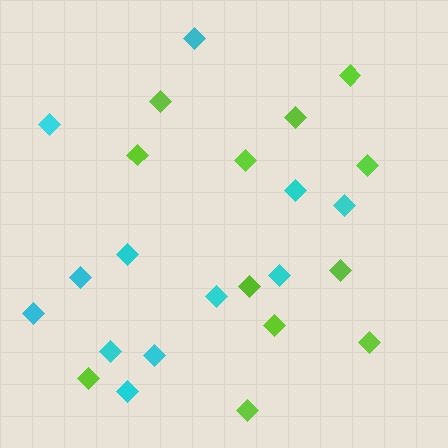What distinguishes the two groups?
There are 2 groups: one group of cyan diamonds (12) and one group of lime diamonds (12).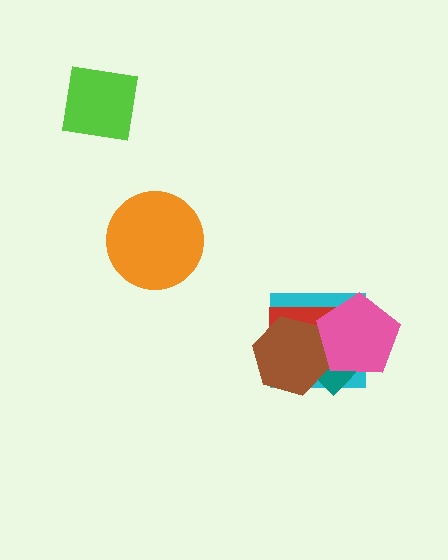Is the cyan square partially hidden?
Yes, it is partially covered by another shape.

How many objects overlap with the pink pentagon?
4 objects overlap with the pink pentagon.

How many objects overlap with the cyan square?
4 objects overlap with the cyan square.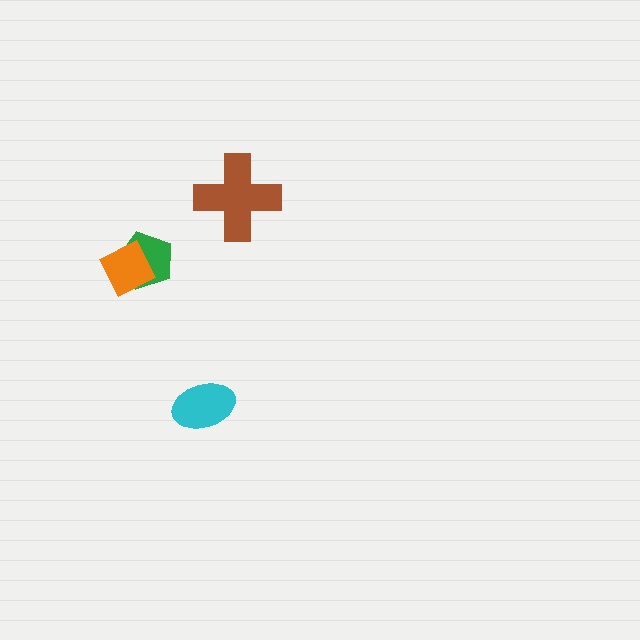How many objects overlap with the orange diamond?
1 object overlaps with the orange diamond.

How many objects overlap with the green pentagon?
1 object overlaps with the green pentagon.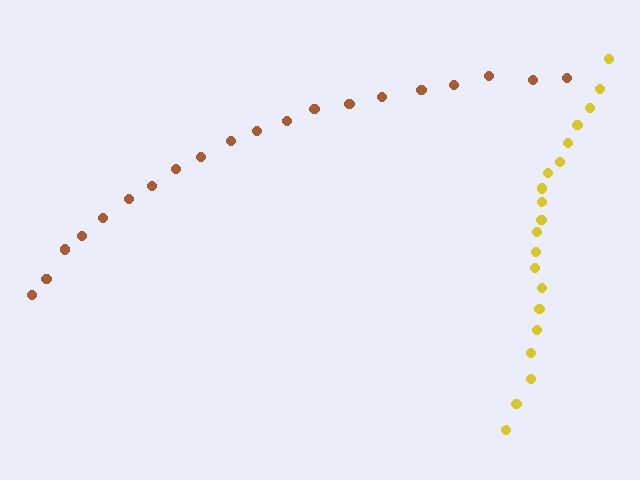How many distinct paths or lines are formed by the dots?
There are 2 distinct paths.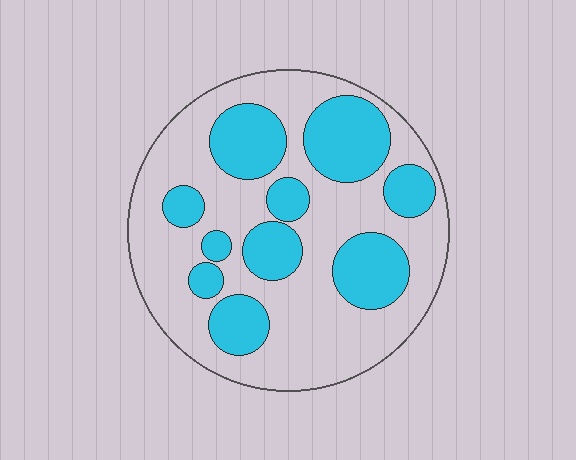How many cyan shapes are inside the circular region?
10.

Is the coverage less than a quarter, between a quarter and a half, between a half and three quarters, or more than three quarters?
Between a quarter and a half.